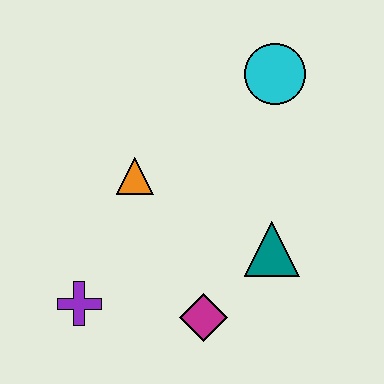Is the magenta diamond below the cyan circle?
Yes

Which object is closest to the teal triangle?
The magenta diamond is closest to the teal triangle.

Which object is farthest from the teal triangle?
The purple cross is farthest from the teal triangle.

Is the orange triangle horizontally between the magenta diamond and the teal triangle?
No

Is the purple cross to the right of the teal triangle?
No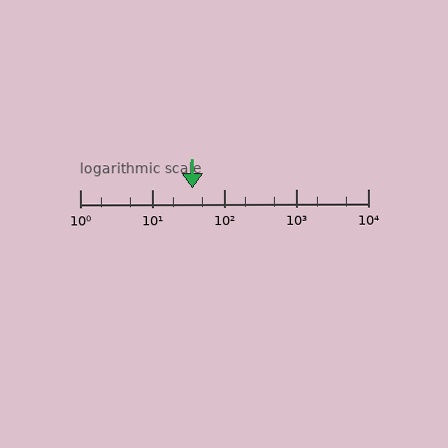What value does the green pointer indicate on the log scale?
The pointer indicates approximately 37.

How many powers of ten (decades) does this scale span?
The scale spans 4 decades, from 1 to 10000.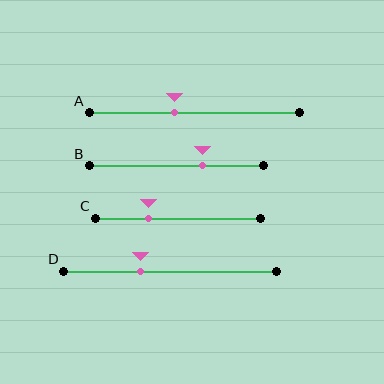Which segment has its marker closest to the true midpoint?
Segment A has its marker closest to the true midpoint.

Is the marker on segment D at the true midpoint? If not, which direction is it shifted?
No, the marker on segment D is shifted to the left by about 14% of the segment length.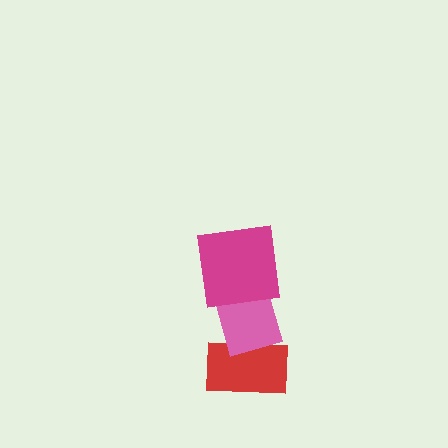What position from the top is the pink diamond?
The pink diamond is 2nd from the top.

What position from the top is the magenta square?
The magenta square is 1st from the top.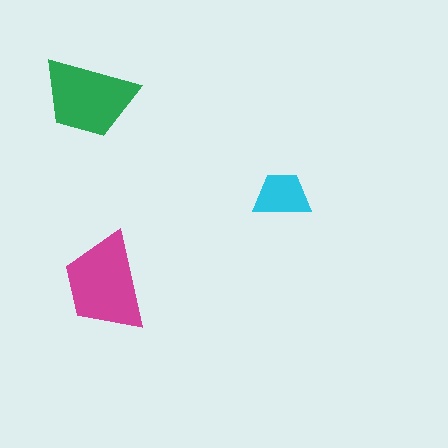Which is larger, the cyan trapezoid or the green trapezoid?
The green one.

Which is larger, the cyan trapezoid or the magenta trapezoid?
The magenta one.